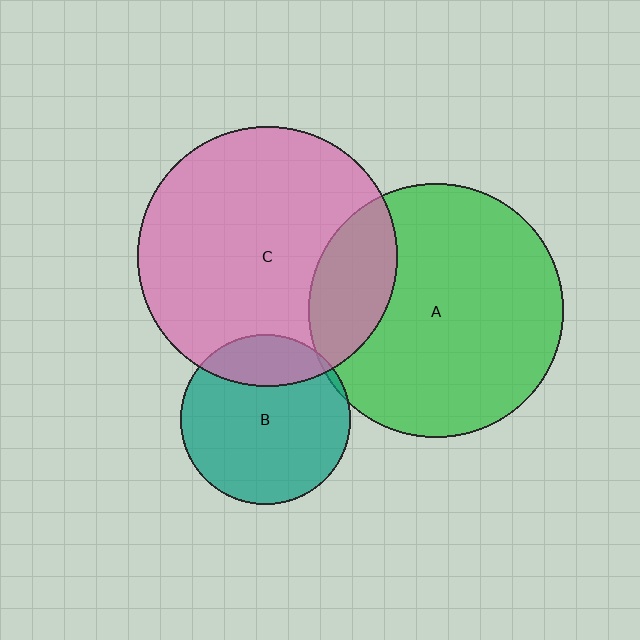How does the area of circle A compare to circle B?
Approximately 2.2 times.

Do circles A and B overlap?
Yes.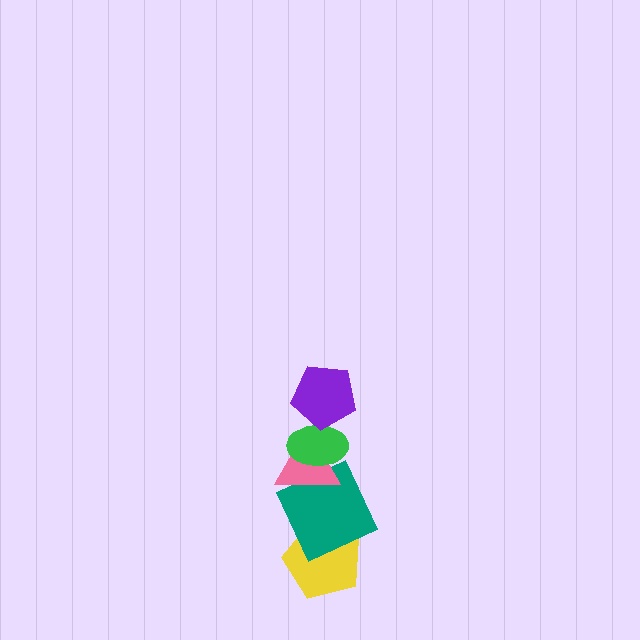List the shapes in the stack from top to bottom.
From top to bottom: the purple pentagon, the green ellipse, the pink triangle, the teal square, the yellow pentagon.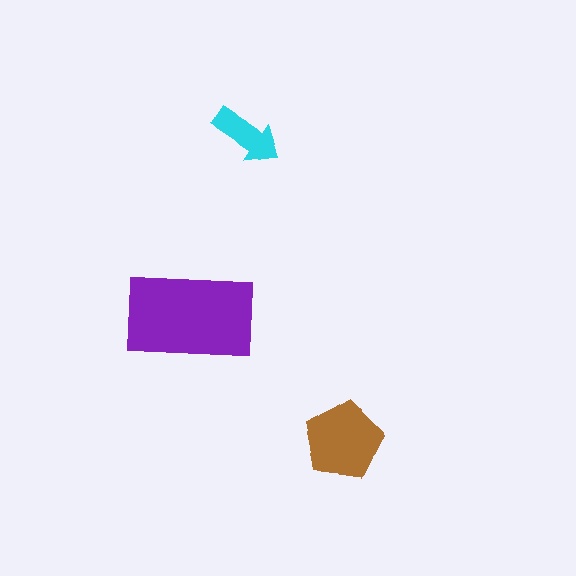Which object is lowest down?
The brown pentagon is bottommost.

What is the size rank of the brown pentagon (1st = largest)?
2nd.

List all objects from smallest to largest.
The cyan arrow, the brown pentagon, the purple rectangle.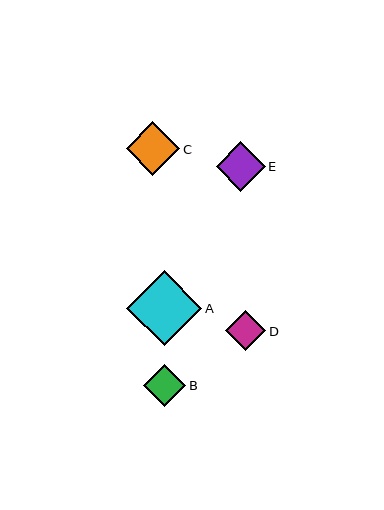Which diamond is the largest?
Diamond A is the largest with a size of approximately 75 pixels.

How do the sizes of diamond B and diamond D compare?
Diamond B and diamond D are approximately the same size.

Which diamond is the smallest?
Diamond D is the smallest with a size of approximately 40 pixels.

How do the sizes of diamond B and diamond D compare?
Diamond B and diamond D are approximately the same size.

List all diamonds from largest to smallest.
From largest to smallest: A, C, E, B, D.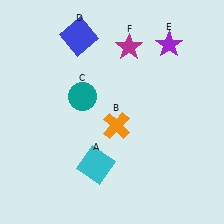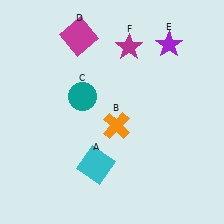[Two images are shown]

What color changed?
The square (D) changed from blue in Image 1 to magenta in Image 2.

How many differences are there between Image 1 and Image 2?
There is 1 difference between the two images.